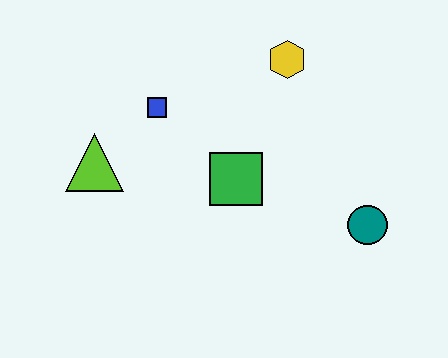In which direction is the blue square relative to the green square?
The blue square is to the left of the green square.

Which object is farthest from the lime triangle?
The teal circle is farthest from the lime triangle.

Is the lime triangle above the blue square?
No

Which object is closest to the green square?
The blue square is closest to the green square.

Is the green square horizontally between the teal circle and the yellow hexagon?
No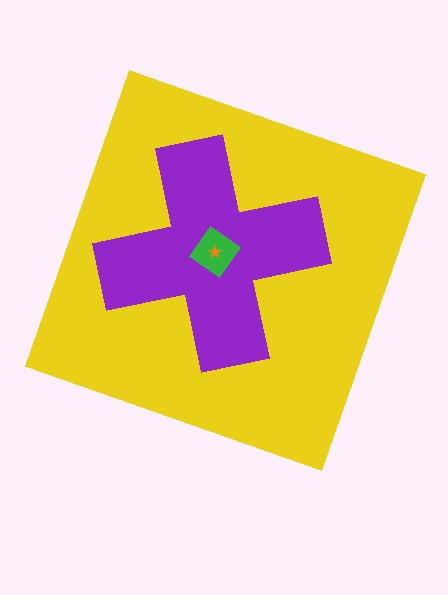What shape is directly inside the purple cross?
The green diamond.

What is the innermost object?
The orange star.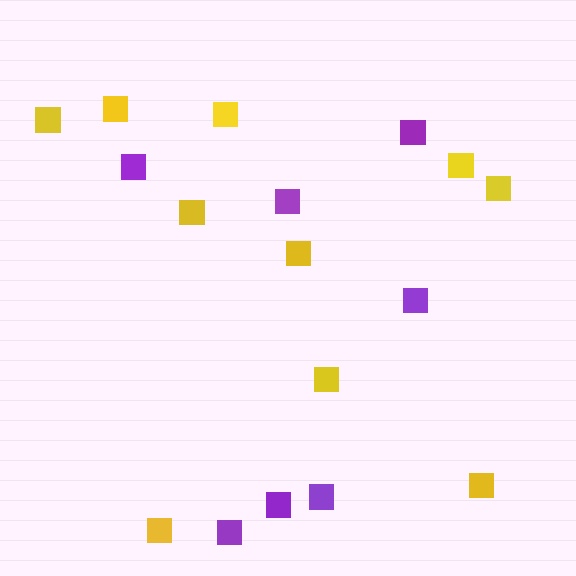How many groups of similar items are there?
There are 2 groups: one group of yellow squares (10) and one group of purple squares (7).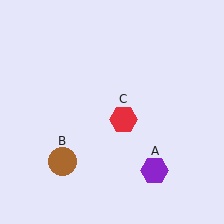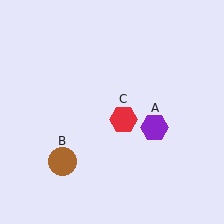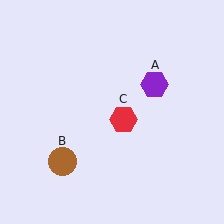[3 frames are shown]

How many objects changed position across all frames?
1 object changed position: purple hexagon (object A).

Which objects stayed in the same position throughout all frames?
Brown circle (object B) and red hexagon (object C) remained stationary.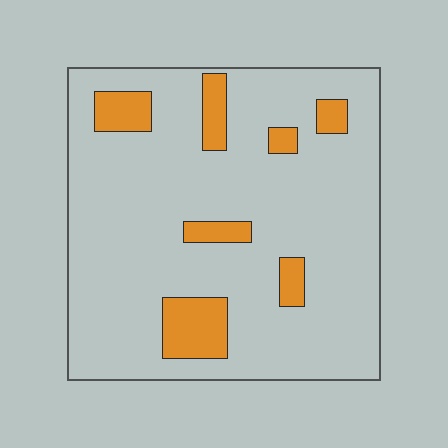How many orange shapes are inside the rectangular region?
7.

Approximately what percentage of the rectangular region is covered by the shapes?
Approximately 15%.